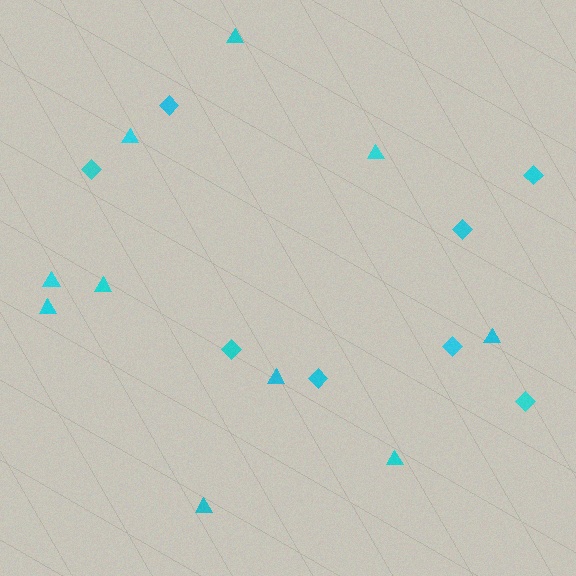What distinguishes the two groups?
There are 2 groups: one group of triangles (10) and one group of diamonds (8).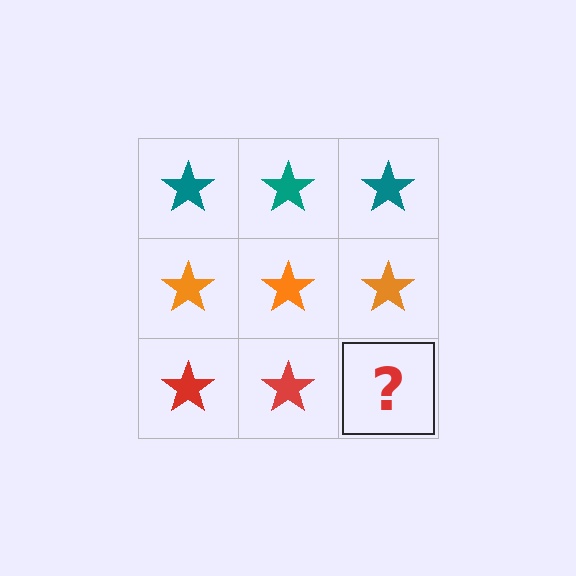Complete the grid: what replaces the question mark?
The question mark should be replaced with a red star.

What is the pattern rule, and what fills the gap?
The rule is that each row has a consistent color. The gap should be filled with a red star.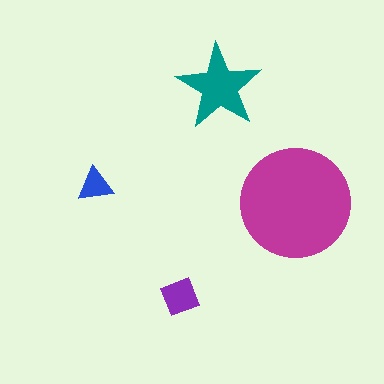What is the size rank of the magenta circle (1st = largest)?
1st.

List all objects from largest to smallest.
The magenta circle, the teal star, the purple diamond, the blue triangle.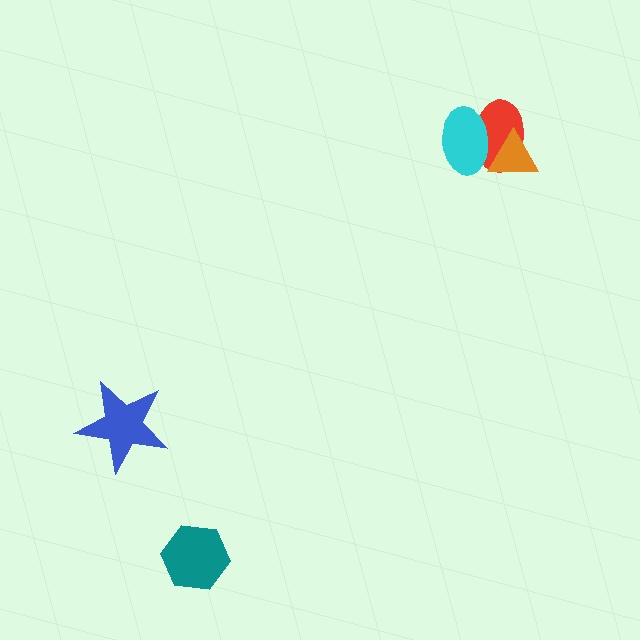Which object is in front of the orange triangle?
The cyan ellipse is in front of the orange triangle.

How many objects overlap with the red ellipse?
2 objects overlap with the red ellipse.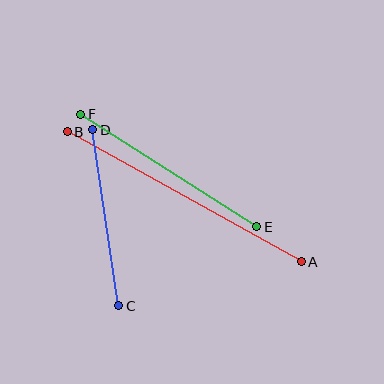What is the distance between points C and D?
The distance is approximately 178 pixels.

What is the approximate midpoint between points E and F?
The midpoint is at approximately (169, 171) pixels.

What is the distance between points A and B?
The distance is approximately 268 pixels.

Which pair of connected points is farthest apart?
Points A and B are farthest apart.